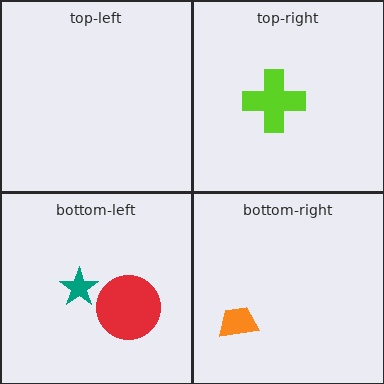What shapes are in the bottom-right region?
The orange trapezoid.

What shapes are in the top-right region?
The lime cross.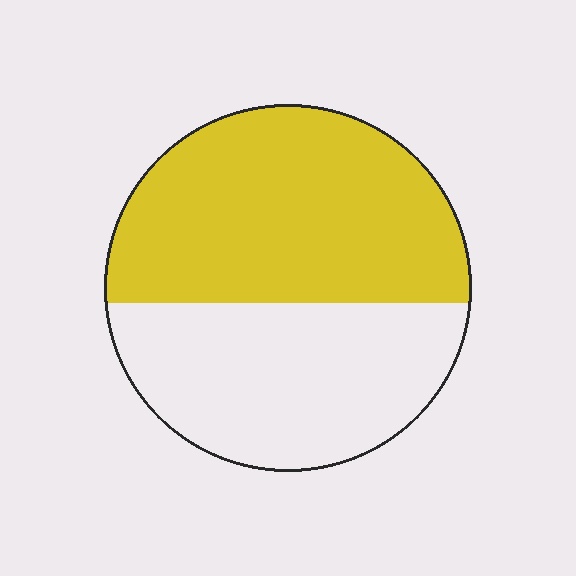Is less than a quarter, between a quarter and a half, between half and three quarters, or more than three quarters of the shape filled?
Between half and three quarters.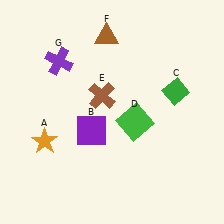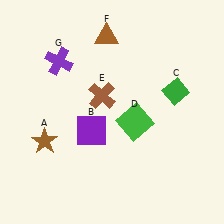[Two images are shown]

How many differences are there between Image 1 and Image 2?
There is 1 difference between the two images.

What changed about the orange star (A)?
In Image 1, A is orange. In Image 2, it changed to brown.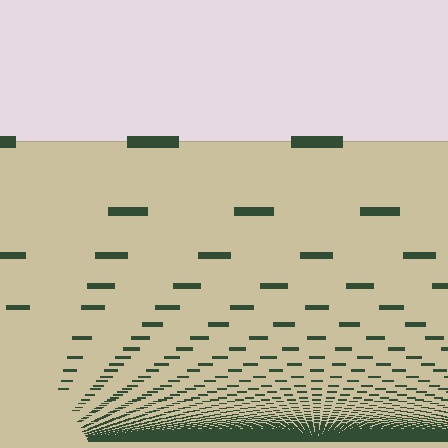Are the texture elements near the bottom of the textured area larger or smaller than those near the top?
Smaller. The gradient is inverted — elements near the bottom are smaller and denser.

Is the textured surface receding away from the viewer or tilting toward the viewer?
The surface appears to tilt toward the viewer. Texture elements get larger and sparser toward the top.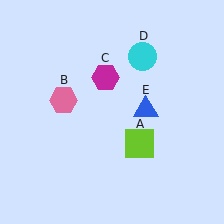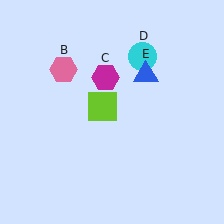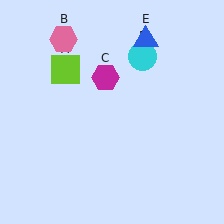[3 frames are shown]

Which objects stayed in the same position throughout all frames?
Magenta hexagon (object C) and cyan circle (object D) remained stationary.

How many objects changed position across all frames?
3 objects changed position: lime square (object A), pink hexagon (object B), blue triangle (object E).